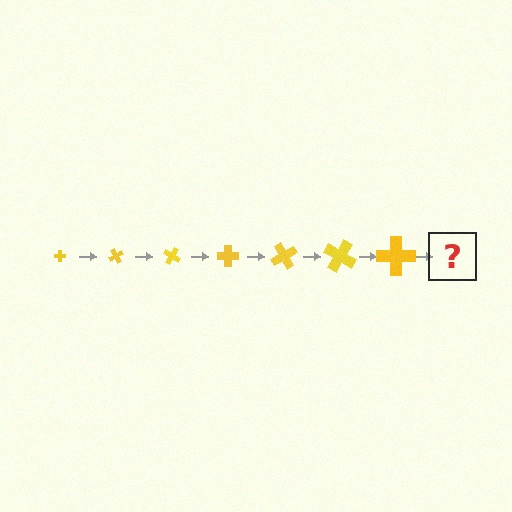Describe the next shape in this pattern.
It should be a cross, larger than the previous one and rotated 420 degrees from the start.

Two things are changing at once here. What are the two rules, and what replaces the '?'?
The two rules are that the cross grows larger each step and it rotates 60 degrees each step. The '?' should be a cross, larger than the previous one and rotated 420 degrees from the start.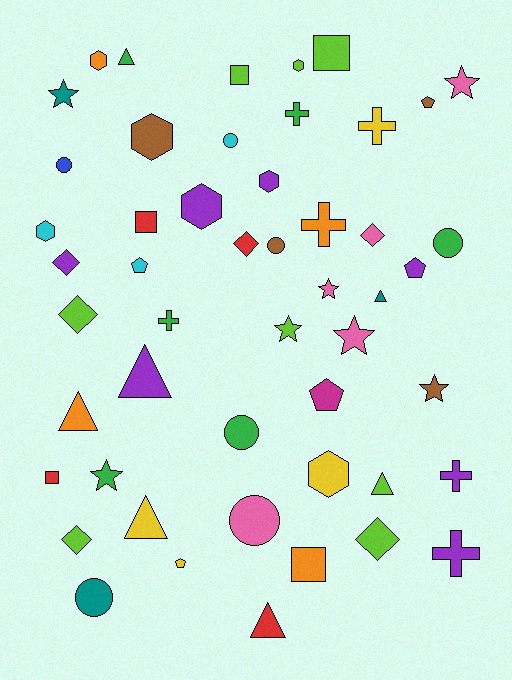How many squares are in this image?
There are 5 squares.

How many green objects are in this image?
There are 6 green objects.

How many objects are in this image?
There are 50 objects.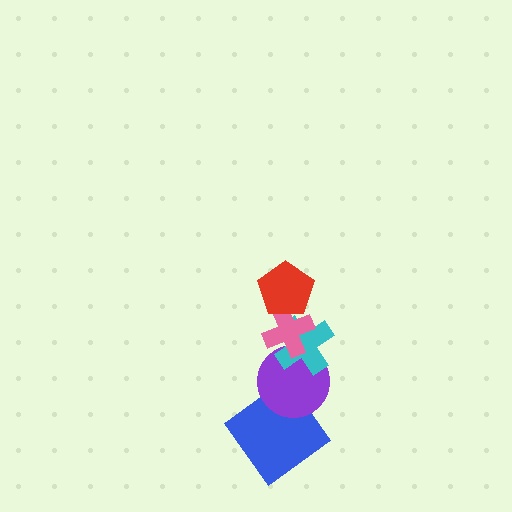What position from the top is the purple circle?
The purple circle is 4th from the top.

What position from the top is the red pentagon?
The red pentagon is 1st from the top.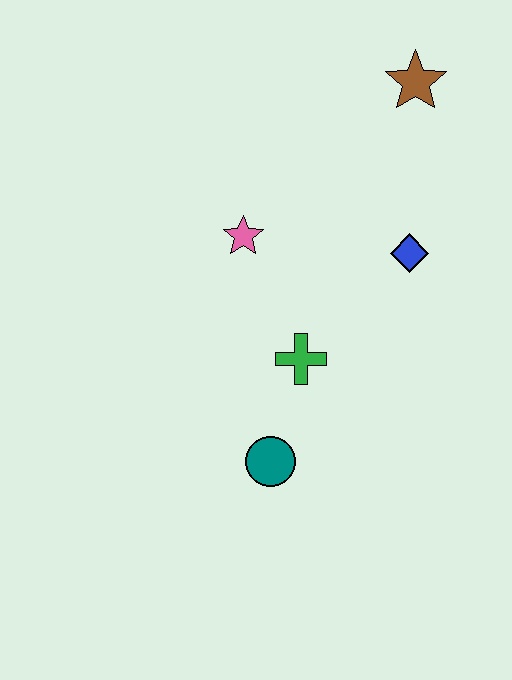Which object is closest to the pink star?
The green cross is closest to the pink star.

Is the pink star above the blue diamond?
Yes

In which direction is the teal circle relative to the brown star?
The teal circle is below the brown star.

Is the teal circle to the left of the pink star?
No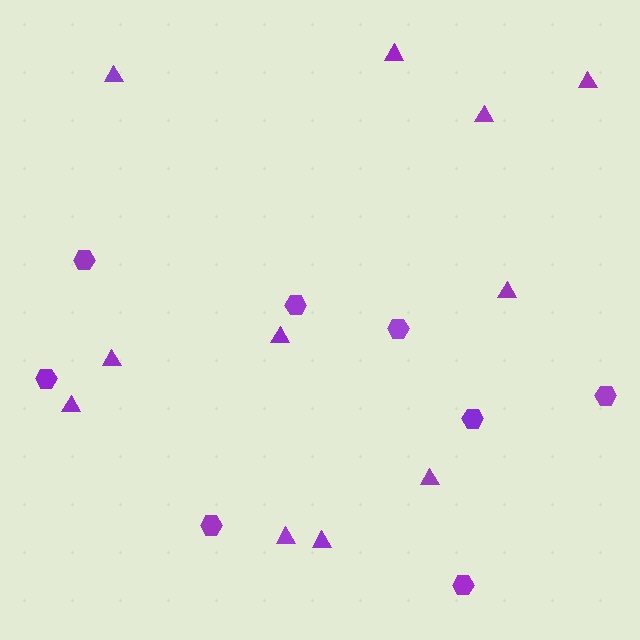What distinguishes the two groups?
There are 2 groups: one group of hexagons (8) and one group of triangles (11).